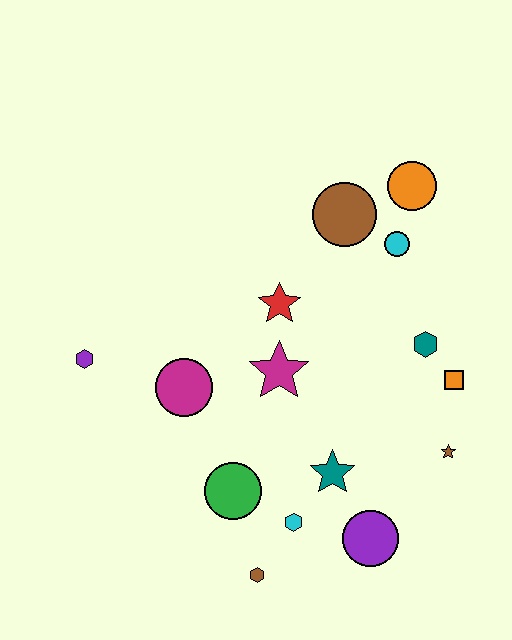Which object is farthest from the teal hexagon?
The purple hexagon is farthest from the teal hexagon.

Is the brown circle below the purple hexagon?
No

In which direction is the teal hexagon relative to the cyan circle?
The teal hexagon is below the cyan circle.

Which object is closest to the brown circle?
The cyan circle is closest to the brown circle.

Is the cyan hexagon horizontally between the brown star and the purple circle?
No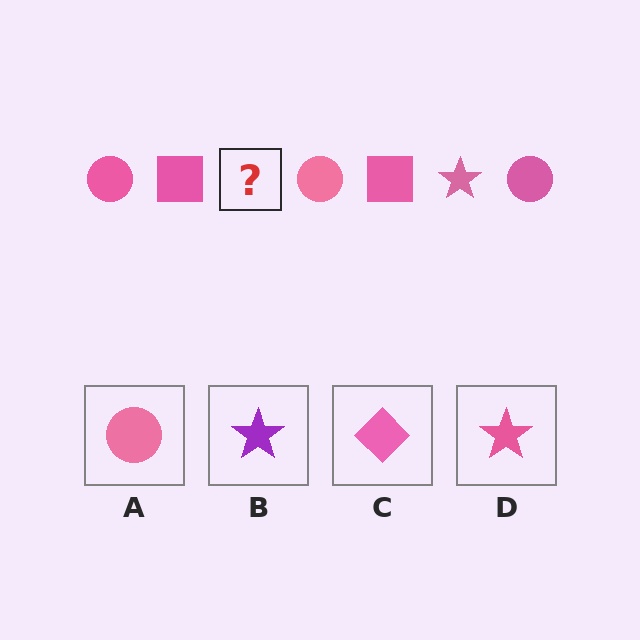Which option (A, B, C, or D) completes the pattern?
D.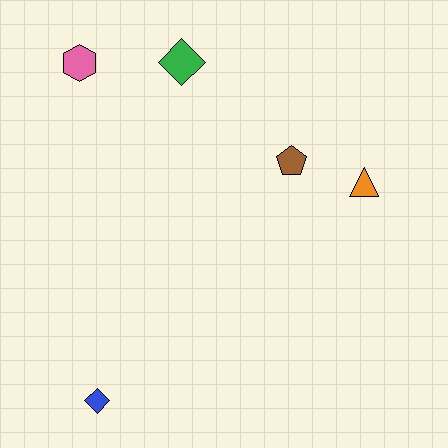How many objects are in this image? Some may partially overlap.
There are 5 objects.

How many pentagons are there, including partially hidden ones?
There is 1 pentagon.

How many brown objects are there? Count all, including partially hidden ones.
There is 1 brown object.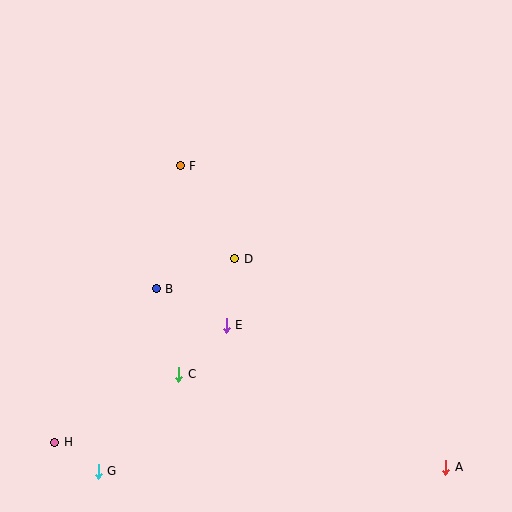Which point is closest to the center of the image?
Point D at (235, 259) is closest to the center.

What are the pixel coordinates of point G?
Point G is at (98, 471).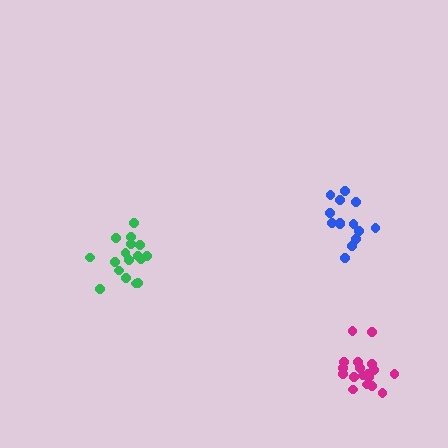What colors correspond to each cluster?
The clusters are colored: blue, magenta, green.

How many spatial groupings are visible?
There are 3 spatial groupings.